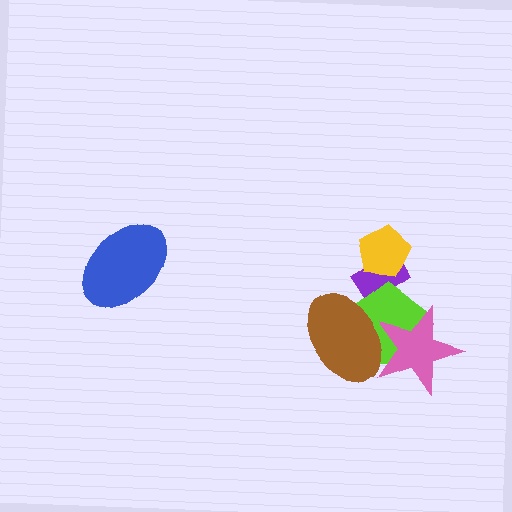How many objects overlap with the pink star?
2 objects overlap with the pink star.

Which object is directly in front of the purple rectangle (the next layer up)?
The lime pentagon is directly in front of the purple rectangle.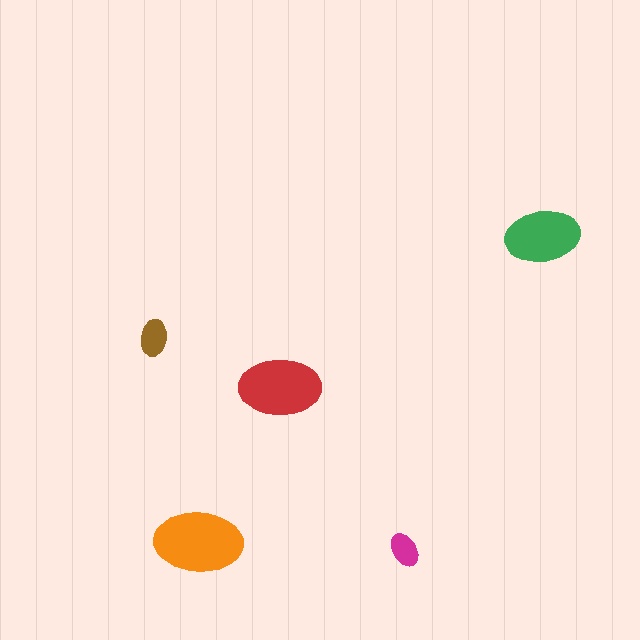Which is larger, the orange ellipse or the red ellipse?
The orange one.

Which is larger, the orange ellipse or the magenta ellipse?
The orange one.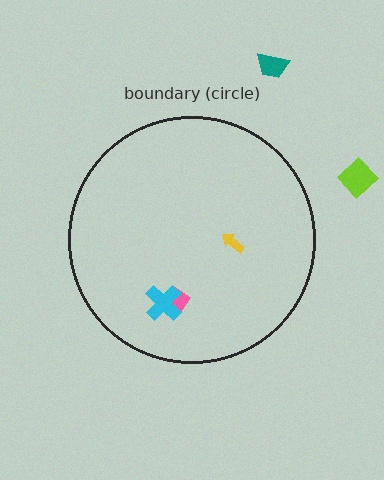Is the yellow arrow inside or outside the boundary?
Inside.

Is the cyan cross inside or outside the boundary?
Inside.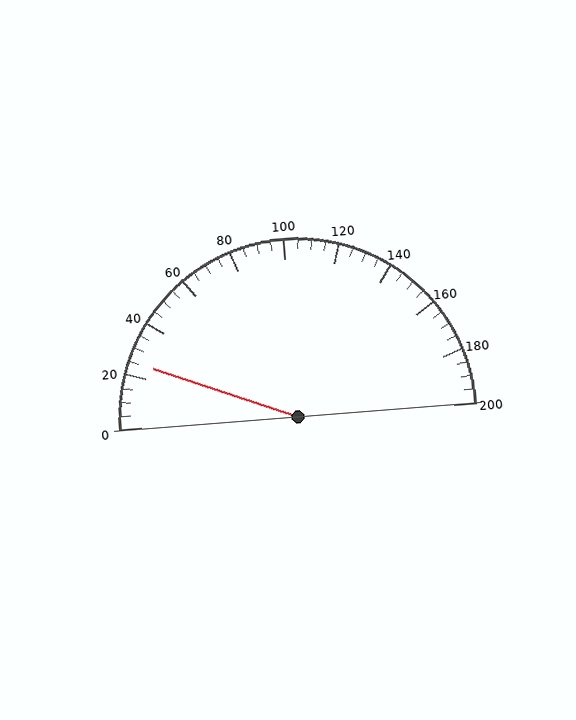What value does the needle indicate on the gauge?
The needle indicates approximately 25.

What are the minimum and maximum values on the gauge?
The gauge ranges from 0 to 200.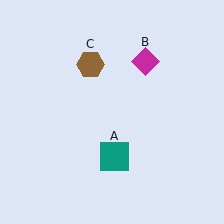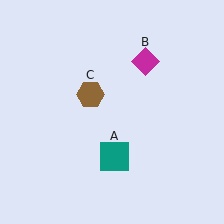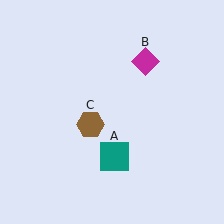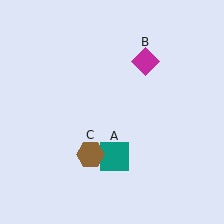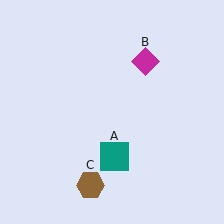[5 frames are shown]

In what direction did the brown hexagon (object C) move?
The brown hexagon (object C) moved down.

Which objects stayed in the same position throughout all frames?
Teal square (object A) and magenta diamond (object B) remained stationary.